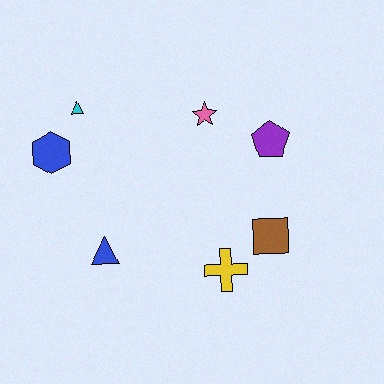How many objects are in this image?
There are 7 objects.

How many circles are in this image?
There are no circles.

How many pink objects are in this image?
There is 1 pink object.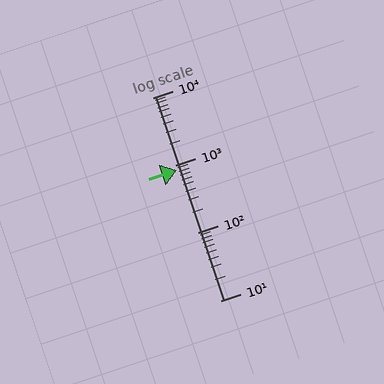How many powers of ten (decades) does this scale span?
The scale spans 3 decades, from 10 to 10000.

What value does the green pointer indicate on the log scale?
The pointer indicates approximately 860.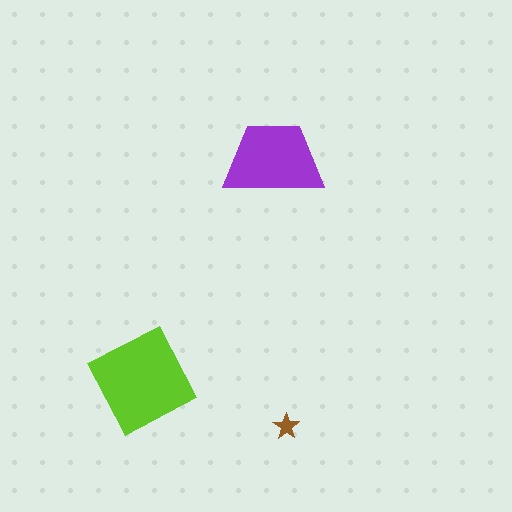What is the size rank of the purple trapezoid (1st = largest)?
2nd.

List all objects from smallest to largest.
The brown star, the purple trapezoid, the lime diamond.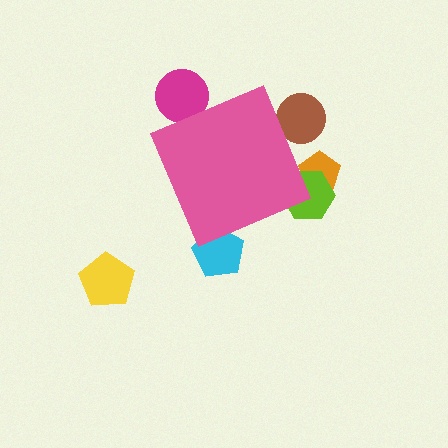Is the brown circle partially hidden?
Yes, the brown circle is partially hidden behind the pink diamond.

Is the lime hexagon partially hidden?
Yes, the lime hexagon is partially hidden behind the pink diamond.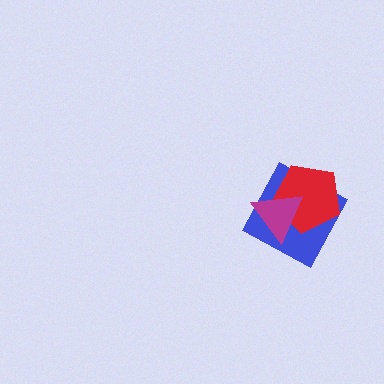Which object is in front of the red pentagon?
The magenta triangle is in front of the red pentagon.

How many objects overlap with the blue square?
2 objects overlap with the blue square.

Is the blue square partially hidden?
Yes, it is partially covered by another shape.